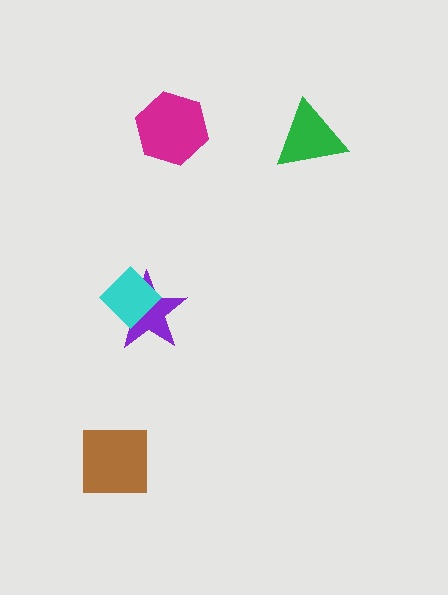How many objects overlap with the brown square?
0 objects overlap with the brown square.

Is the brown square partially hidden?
No, no other shape covers it.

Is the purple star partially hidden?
Yes, it is partially covered by another shape.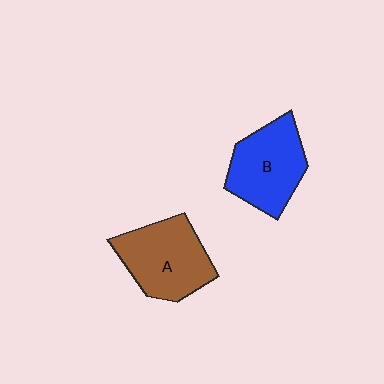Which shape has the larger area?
Shape A (brown).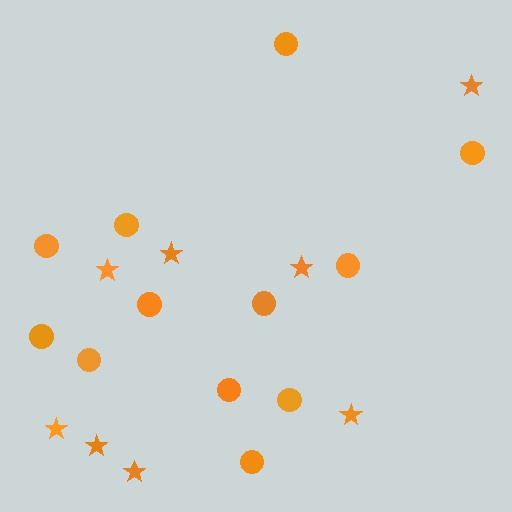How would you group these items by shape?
There are 2 groups: one group of stars (8) and one group of circles (12).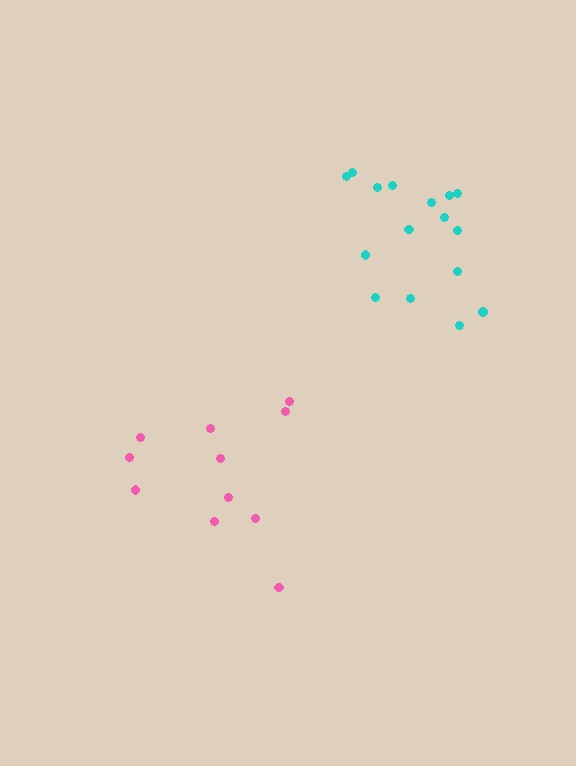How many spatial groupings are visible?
There are 2 spatial groupings.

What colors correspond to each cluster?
The clusters are colored: pink, cyan.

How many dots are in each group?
Group 1: 11 dots, Group 2: 16 dots (27 total).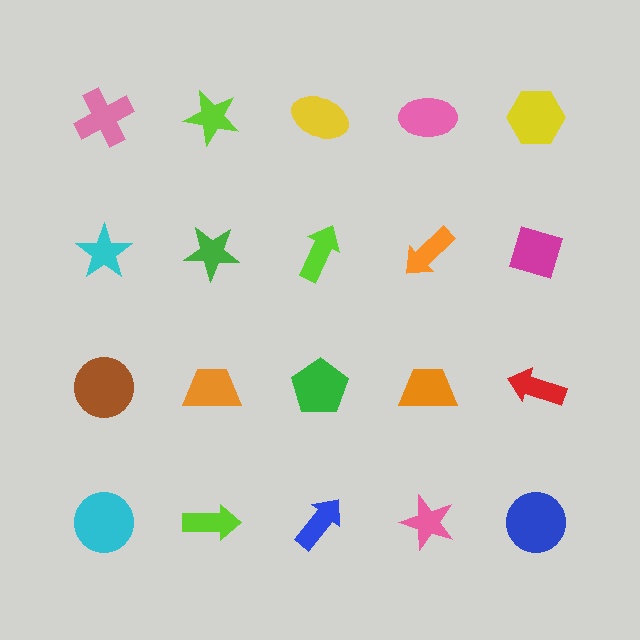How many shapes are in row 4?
5 shapes.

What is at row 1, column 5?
A yellow hexagon.